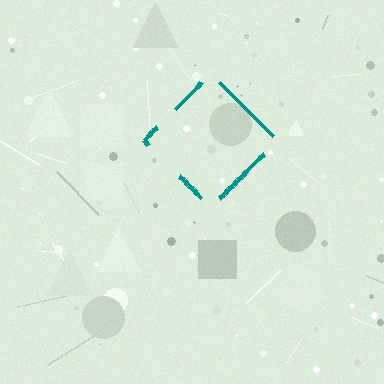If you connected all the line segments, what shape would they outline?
They would outline a diamond.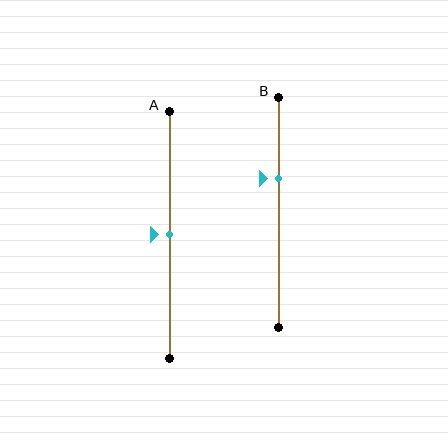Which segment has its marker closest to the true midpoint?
Segment A has its marker closest to the true midpoint.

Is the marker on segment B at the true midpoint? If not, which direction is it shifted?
No, the marker on segment B is shifted upward by about 15% of the segment length.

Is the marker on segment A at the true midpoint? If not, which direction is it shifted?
Yes, the marker on segment A is at the true midpoint.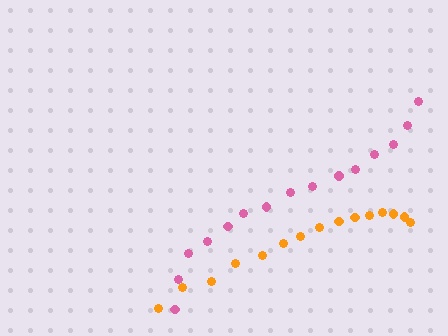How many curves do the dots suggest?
There are 2 distinct paths.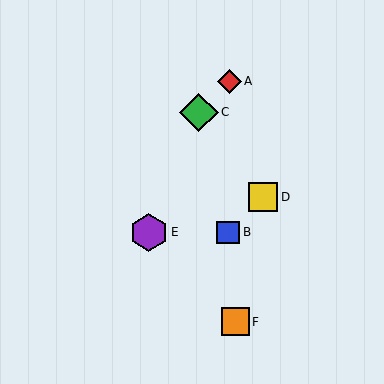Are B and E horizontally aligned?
Yes, both are at y≈232.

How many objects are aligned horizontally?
2 objects (B, E) are aligned horizontally.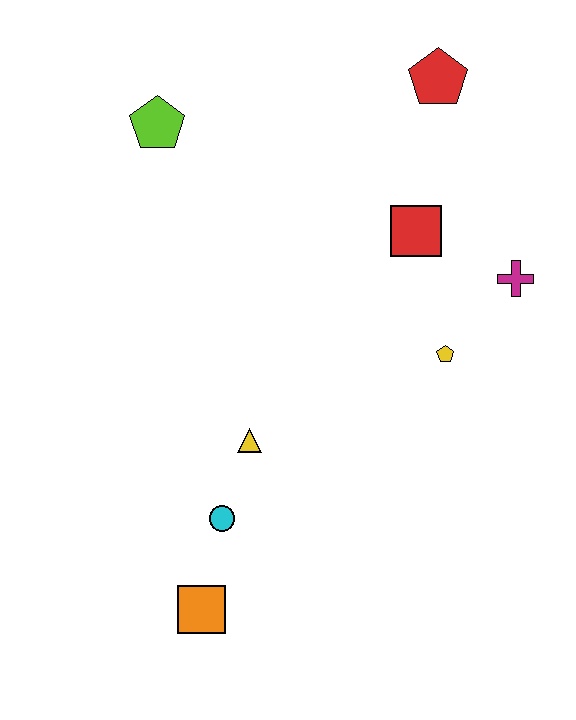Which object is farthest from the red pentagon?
The orange square is farthest from the red pentagon.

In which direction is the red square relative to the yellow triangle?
The red square is above the yellow triangle.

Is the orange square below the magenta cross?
Yes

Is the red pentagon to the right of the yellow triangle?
Yes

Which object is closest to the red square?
The magenta cross is closest to the red square.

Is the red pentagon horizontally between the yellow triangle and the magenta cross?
Yes